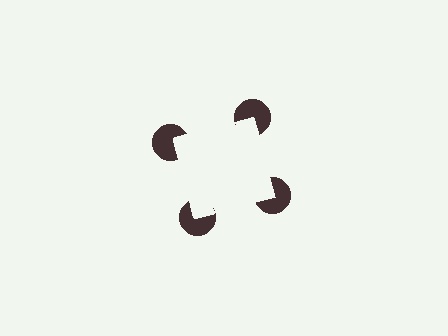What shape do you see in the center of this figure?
An illusory square — its edges are inferred from the aligned wedge cuts in the pac-man discs, not physically drawn.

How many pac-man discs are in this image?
There are 4 — one at each vertex of the illusory square.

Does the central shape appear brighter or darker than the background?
It typically appears slightly brighter than the background, even though no actual brightness change is drawn.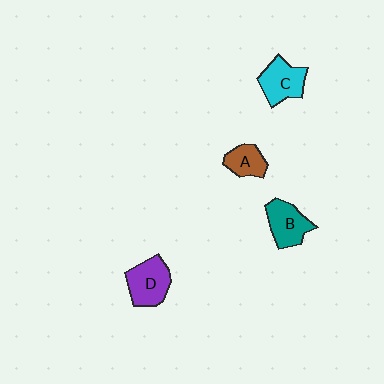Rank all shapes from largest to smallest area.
From largest to smallest: D (purple), C (cyan), B (teal), A (brown).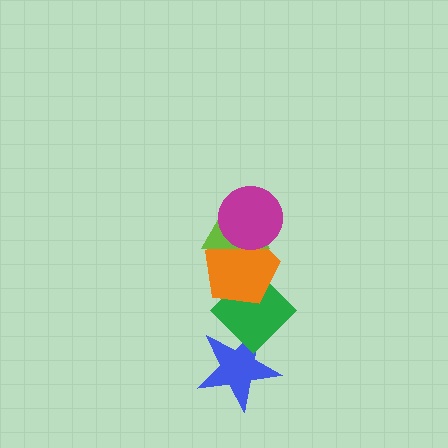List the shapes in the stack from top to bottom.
From top to bottom: the magenta circle, the lime triangle, the orange pentagon, the green diamond, the blue star.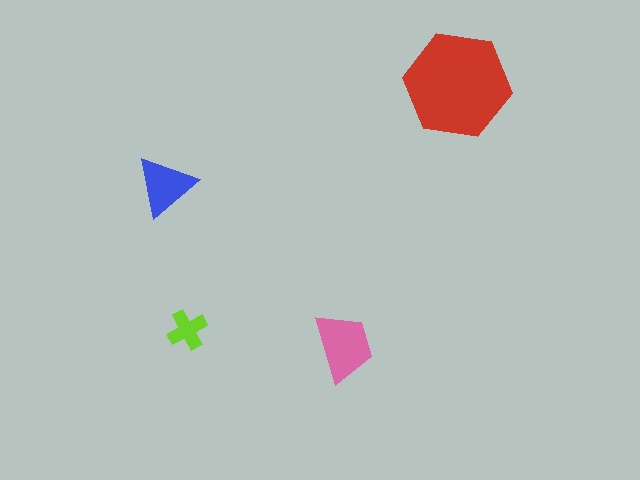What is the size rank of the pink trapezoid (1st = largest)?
2nd.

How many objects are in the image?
There are 4 objects in the image.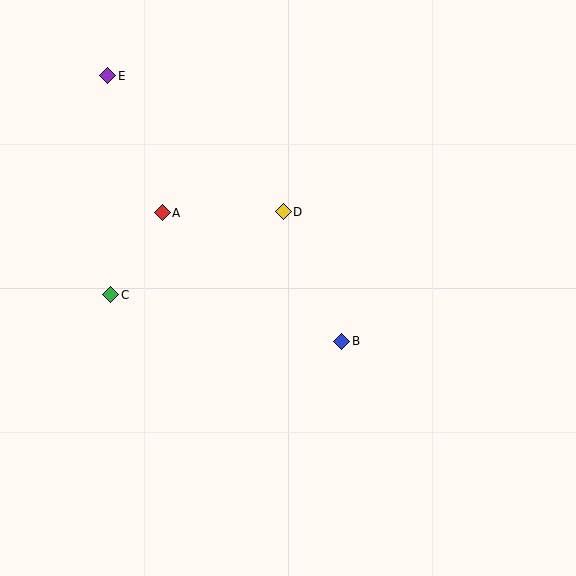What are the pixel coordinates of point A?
Point A is at (162, 213).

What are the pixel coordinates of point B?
Point B is at (342, 341).